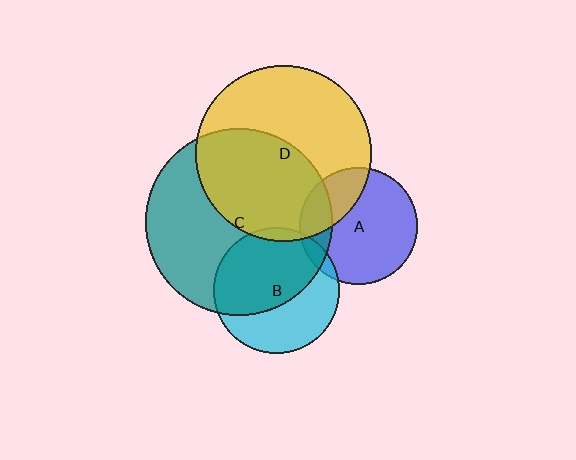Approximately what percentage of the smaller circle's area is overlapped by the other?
Approximately 5%.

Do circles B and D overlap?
Yes.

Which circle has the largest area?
Circle C (teal).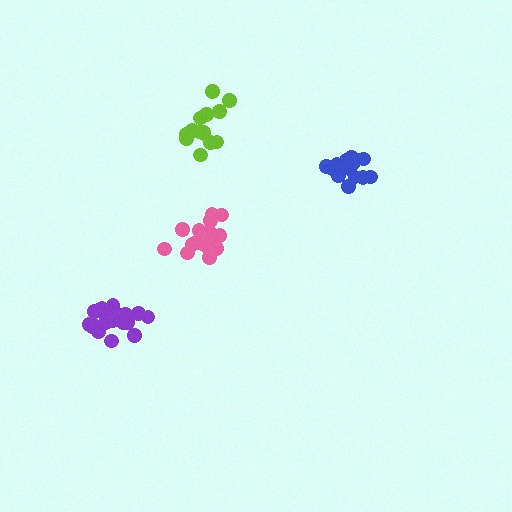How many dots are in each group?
Group 1: 18 dots, Group 2: 15 dots, Group 3: 15 dots, Group 4: 20 dots (68 total).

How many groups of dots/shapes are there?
There are 4 groups.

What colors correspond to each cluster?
The clusters are colored: pink, blue, lime, purple.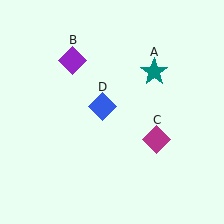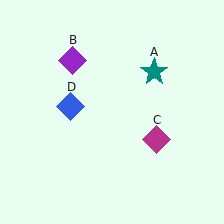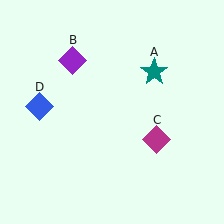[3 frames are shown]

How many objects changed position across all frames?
1 object changed position: blue diamond (object D).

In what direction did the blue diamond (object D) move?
The blue diamond (object D) moved left.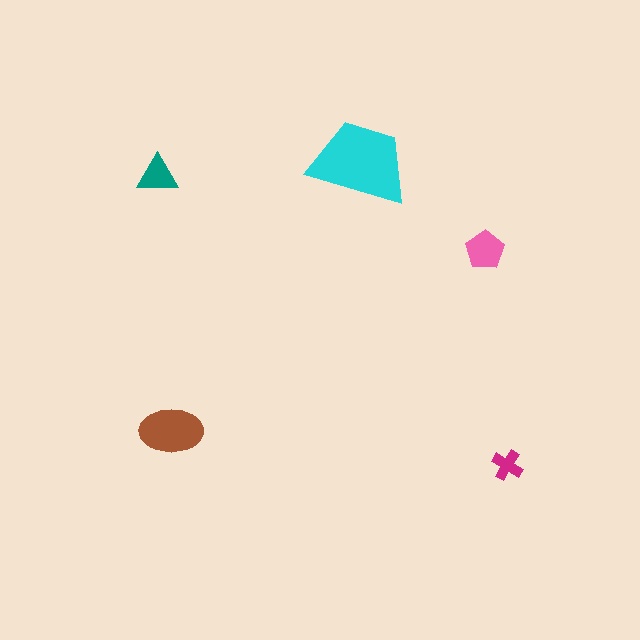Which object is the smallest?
The magenta cross.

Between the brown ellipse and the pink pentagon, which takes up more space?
The brown ellipse.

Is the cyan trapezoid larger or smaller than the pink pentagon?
Larger.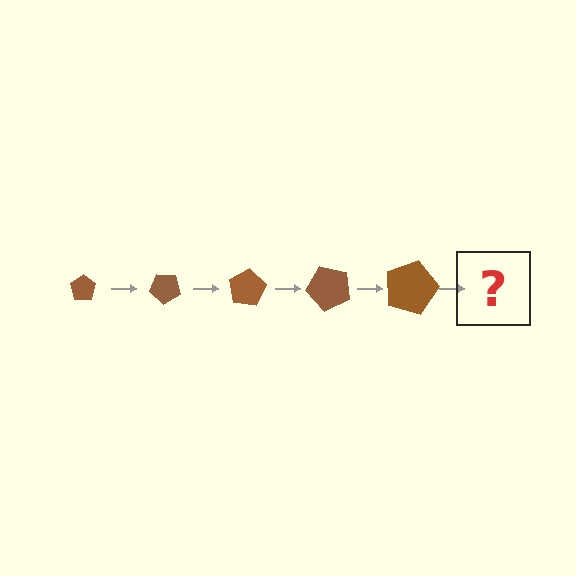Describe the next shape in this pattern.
It should be a pentagon, larger than the previous one and rotated 200 degrees from the start.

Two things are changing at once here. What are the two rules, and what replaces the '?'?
The two rules are that the pentagon grows larger each step and it rotates 40 degrees each step. The '?' should be a pentagon, larger than the previous one and rotated 200 degrees from the start.